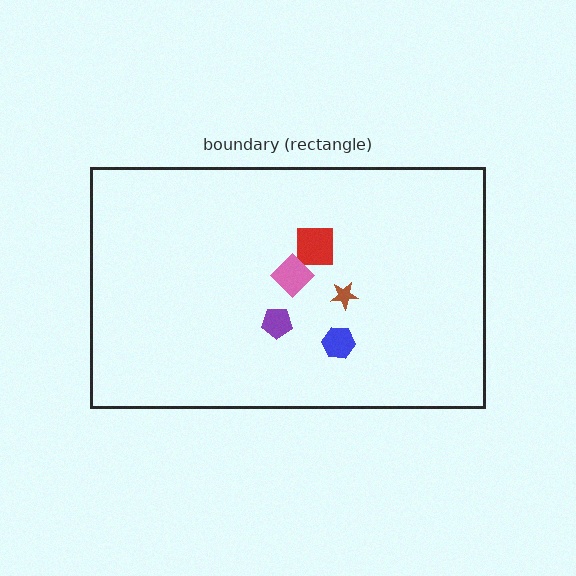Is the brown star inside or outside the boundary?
Inside.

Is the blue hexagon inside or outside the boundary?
Inside.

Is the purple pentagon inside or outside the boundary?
Inside.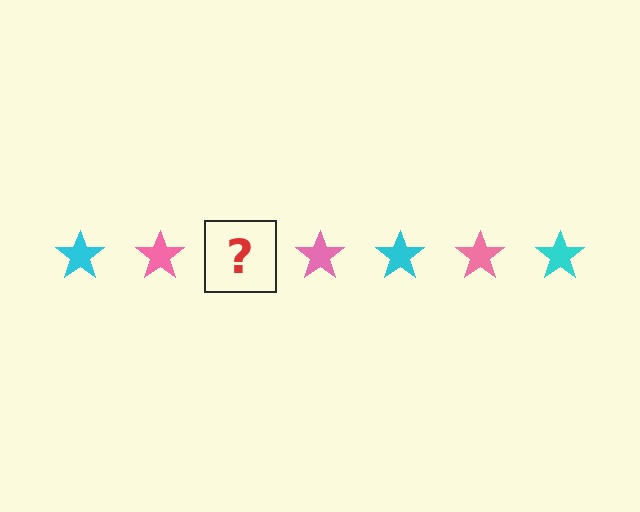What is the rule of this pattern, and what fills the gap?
The rule is that the pattern cycles through cyan, pink stars. The gap should be filled with a cyan star.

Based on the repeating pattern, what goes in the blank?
The blank should be a cyan star.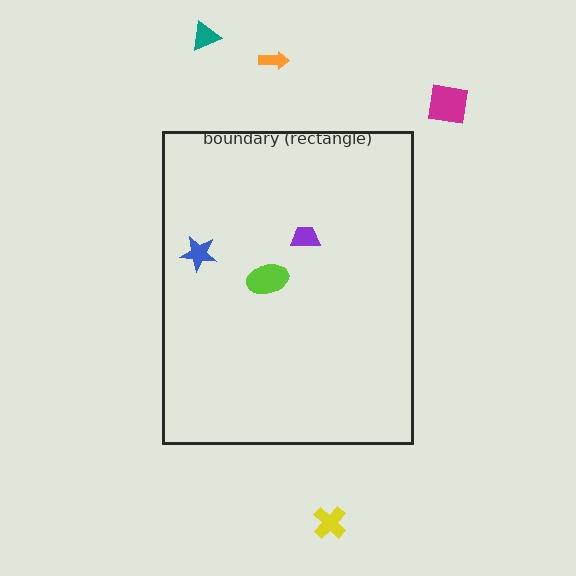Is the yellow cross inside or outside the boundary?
Outside.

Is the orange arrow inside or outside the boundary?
Outside.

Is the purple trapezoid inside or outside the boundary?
Inside.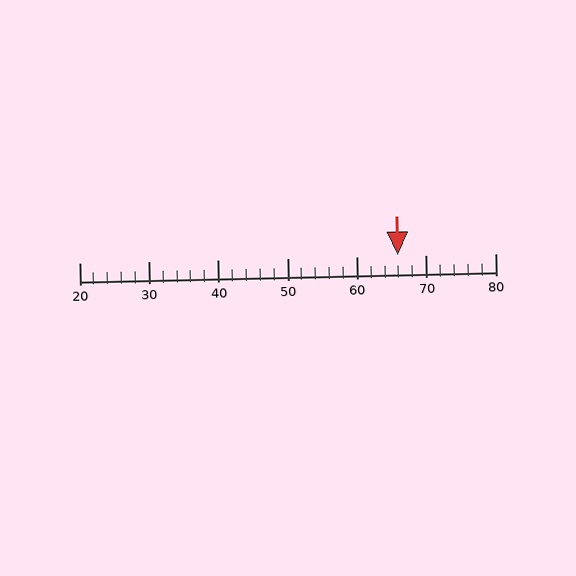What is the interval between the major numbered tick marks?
The major tick marks are spaced 10 units apart.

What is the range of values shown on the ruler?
The ruler shows values from 20 to 80.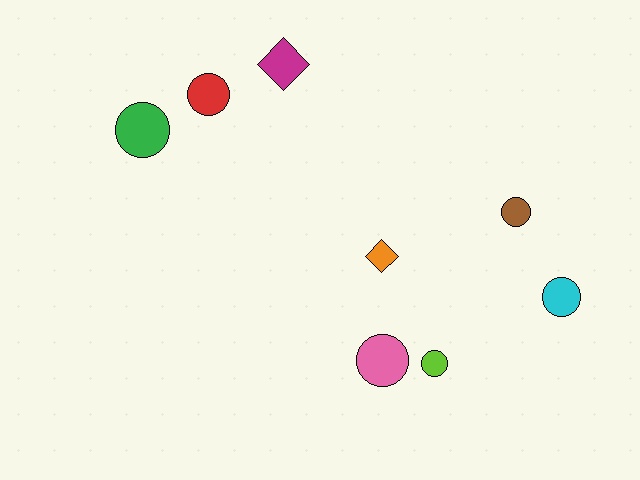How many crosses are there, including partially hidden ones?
There are no crosses.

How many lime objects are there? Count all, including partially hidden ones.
There is 1 lime object.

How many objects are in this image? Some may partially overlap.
There are 8 objects.